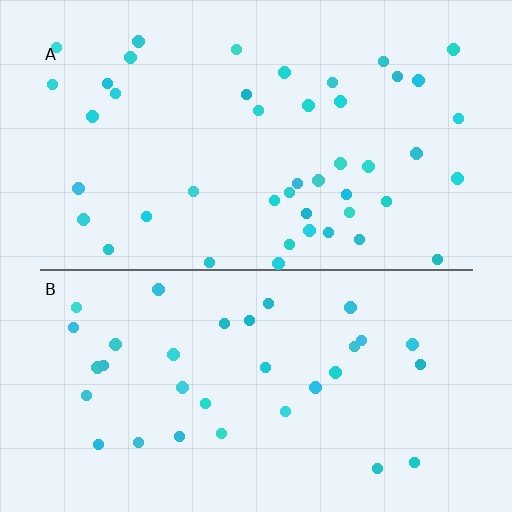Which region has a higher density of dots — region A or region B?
A (the top).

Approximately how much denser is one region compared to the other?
Approximately 1.3× — region A over region B.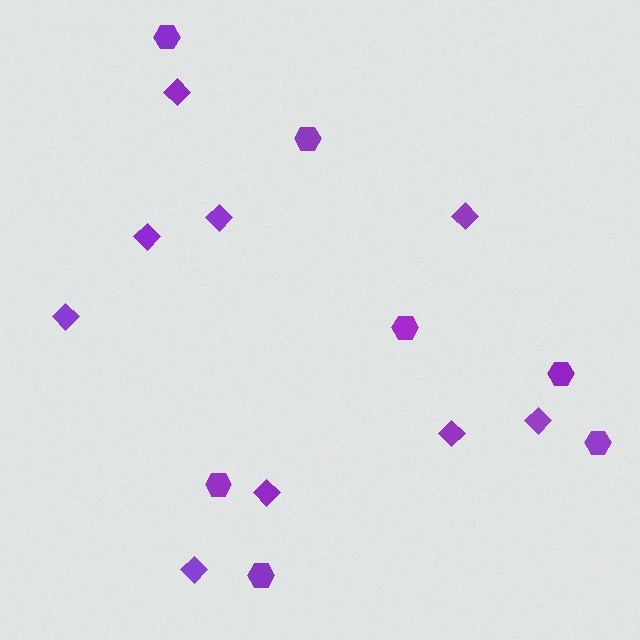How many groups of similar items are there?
There are 2 groups: one group of hexagons (7) and one group of diamonds (9).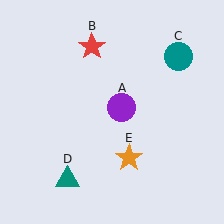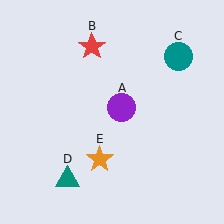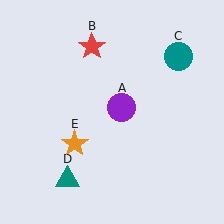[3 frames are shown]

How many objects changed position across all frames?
1 object changed position: orange star (object E).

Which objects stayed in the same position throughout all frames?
Purple circle (object A) and red star (object B) and teal circle (object C) and teal triangle (object D) remained stationary.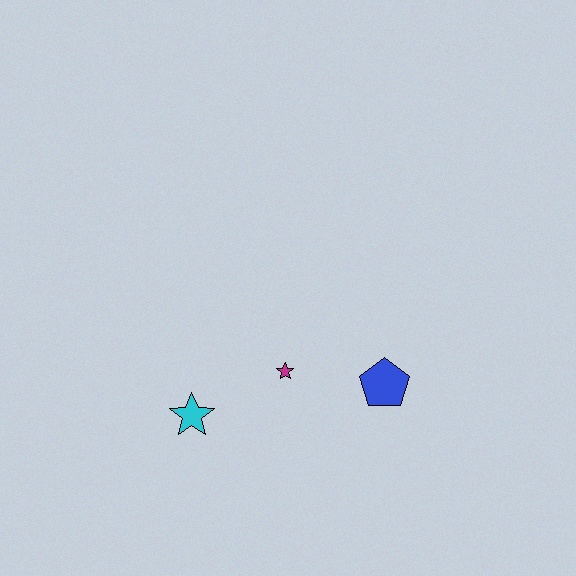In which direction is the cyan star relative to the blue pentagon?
The cyan star is to the left of the blue pentagon.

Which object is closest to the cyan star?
The magenta star is closest to the cyan star.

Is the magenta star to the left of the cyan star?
No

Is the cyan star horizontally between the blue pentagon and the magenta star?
No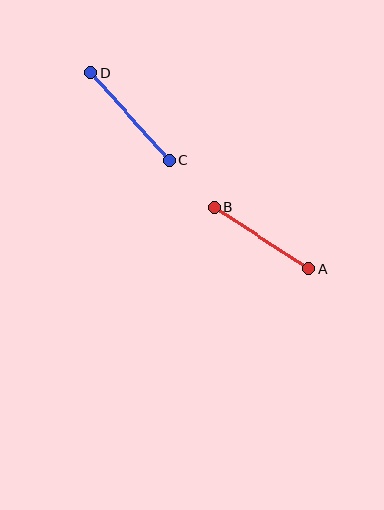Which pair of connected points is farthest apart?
Points C and D are farthest apart.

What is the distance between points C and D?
The distance is approximately 117 pixels.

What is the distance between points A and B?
The distance is approximately 112 pixels.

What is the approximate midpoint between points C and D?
The midpoint is at approximately (130, 117) pixels.